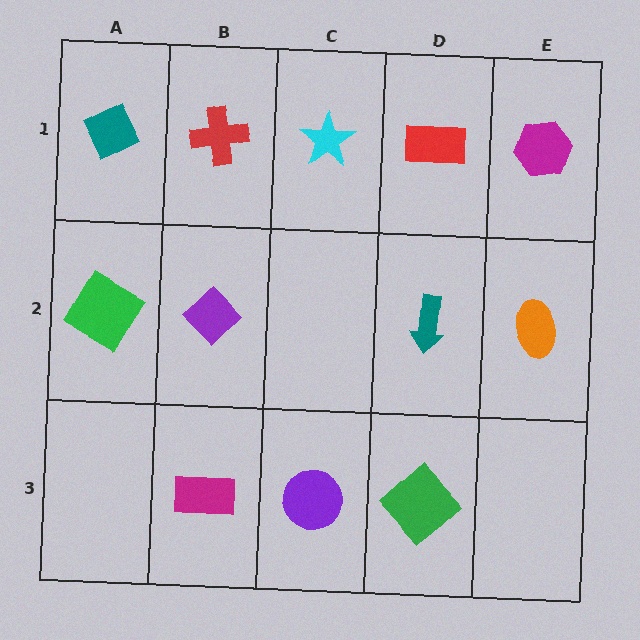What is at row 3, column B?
A magenta rectangle.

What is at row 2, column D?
A teal arrow.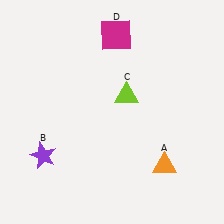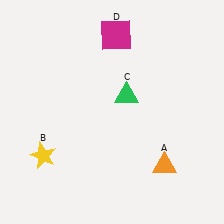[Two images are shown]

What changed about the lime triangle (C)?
In Image 1, C is lime. In Image 2, it changed to green.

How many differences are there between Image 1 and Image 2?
There are 2 differences between the two images.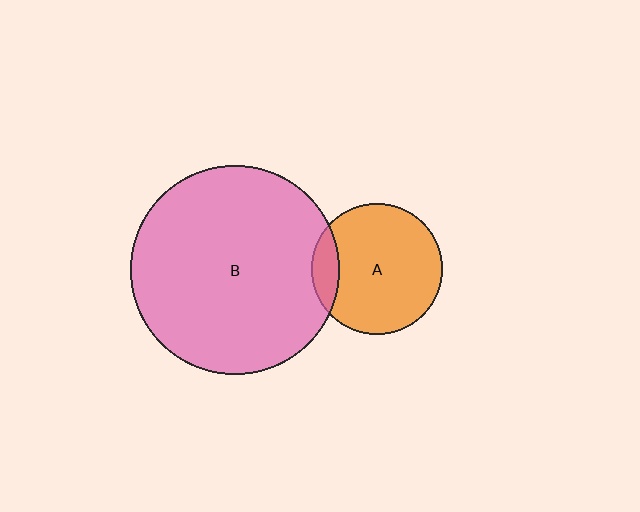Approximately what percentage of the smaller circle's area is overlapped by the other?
Approximately 15%.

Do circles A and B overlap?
Yes.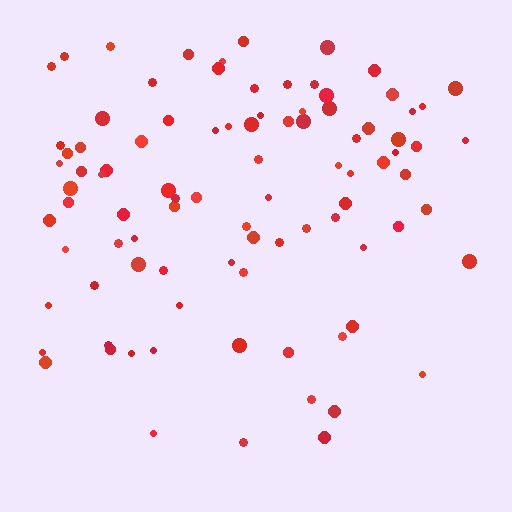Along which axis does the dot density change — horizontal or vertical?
Vertical.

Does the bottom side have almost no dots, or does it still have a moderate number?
Still a moderate number, just noticeably fewer than the top.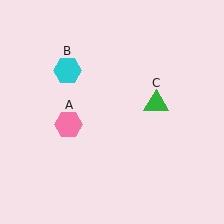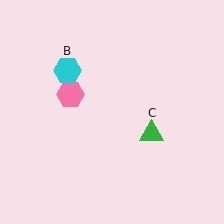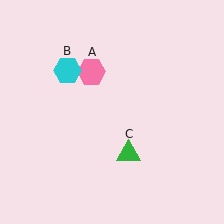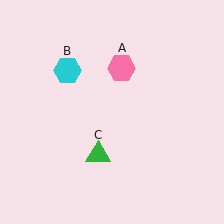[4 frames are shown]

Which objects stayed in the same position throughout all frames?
Cyan hexagon (object B) remained stationary.